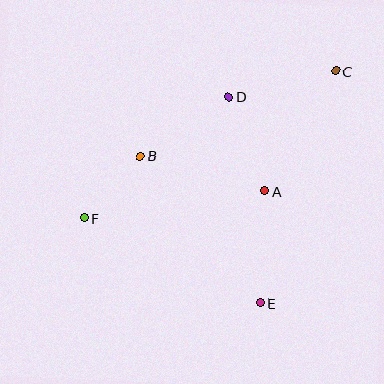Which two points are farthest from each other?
Points C and F are farthest from each other.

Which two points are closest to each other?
Points B and F are closest to each other.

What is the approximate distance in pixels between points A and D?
The distance between A and D is approximately 101 pixels.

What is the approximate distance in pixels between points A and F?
The distance between A and F is approximately 183 pixels.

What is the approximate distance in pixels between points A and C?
The distance between A and C is approximately 139 pixels.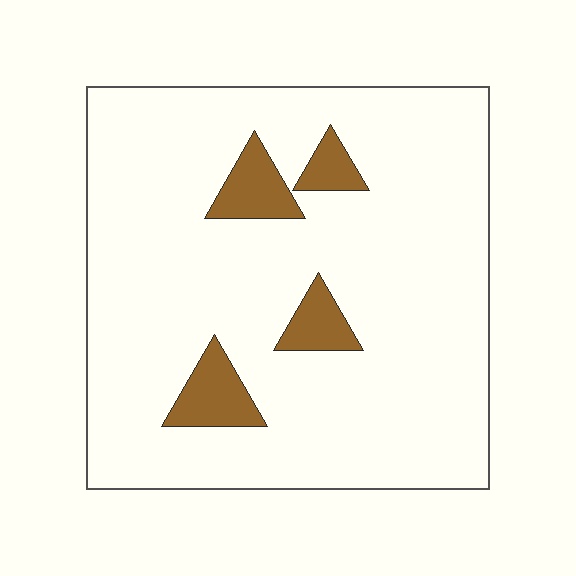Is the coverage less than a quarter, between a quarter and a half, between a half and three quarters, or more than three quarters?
Less than a quarter.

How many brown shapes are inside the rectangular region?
4.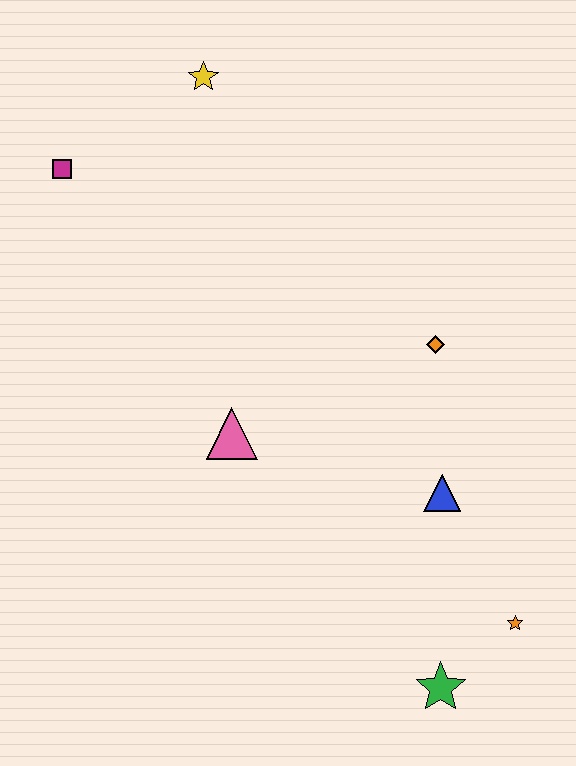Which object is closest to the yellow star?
The magenta square is closest to the yellow star.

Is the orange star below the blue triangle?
Yes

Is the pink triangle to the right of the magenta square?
Yes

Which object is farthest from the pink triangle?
The yellow star is farthest from the pink triangle.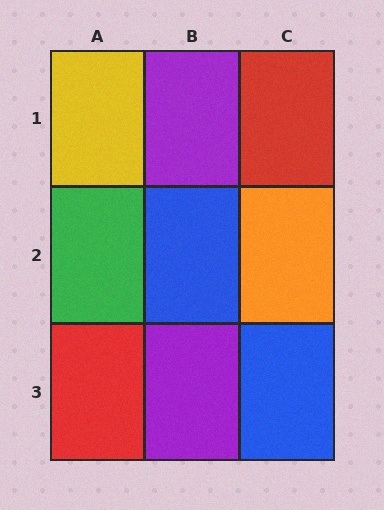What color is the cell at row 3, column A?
Red.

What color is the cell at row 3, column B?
Purple.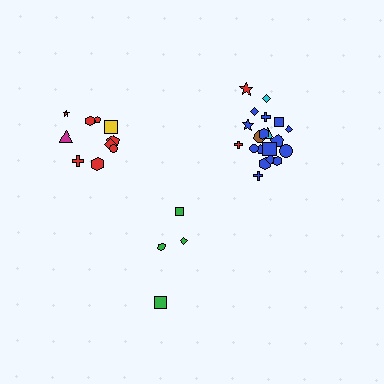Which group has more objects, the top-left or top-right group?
The top-right group.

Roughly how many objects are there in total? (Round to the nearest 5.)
Roughly 35 objects in total.